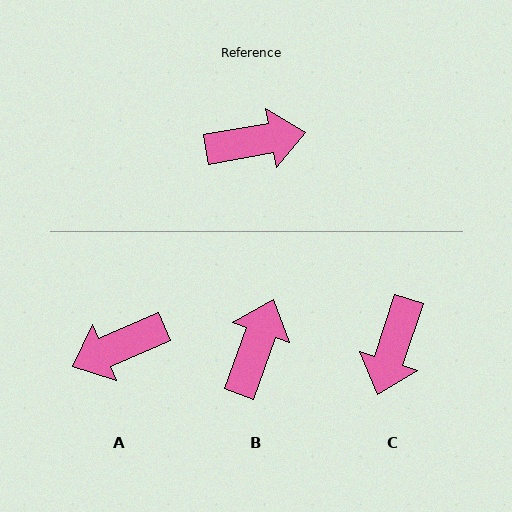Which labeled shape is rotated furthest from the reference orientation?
A, about 167 degrees away.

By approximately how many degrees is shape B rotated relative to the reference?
Approximately 60 degrees counter-clockwise.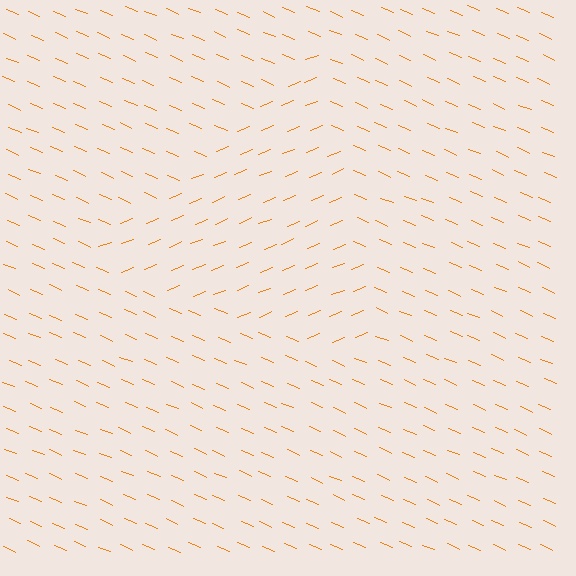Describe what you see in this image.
The image is filled with small orange line segments. A triangle region in the image has lines oriented differently from the surrounding lines, creating a visible texture boundary.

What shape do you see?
I see a triangle.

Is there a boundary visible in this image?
Yes, there is a texture boundary formed by a change in line orientation.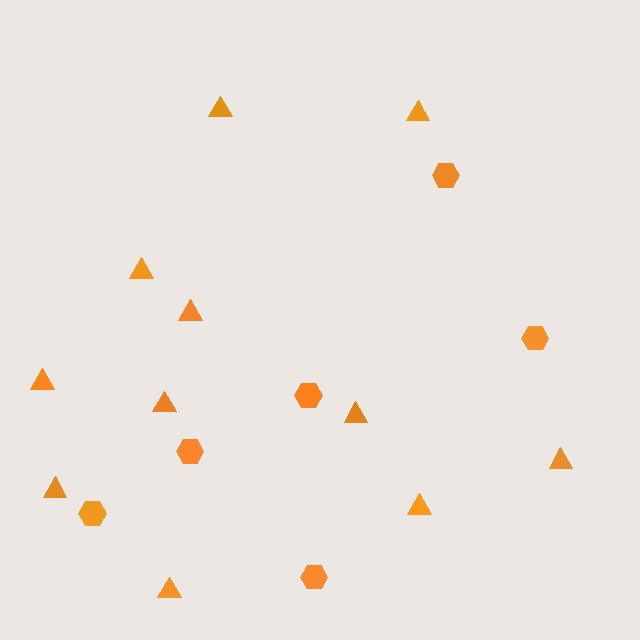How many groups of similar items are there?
There are 2 groups: one group of hexagons (6) and one group of triangles (11).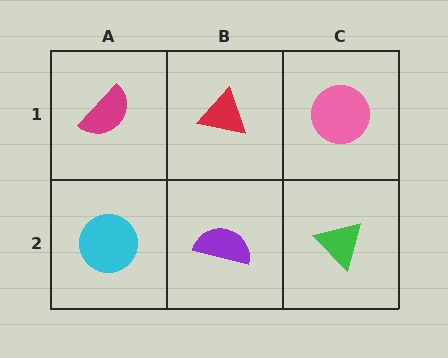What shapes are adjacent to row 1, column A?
A cyan circle (row 2, column A), a red triangle (row 1, column B).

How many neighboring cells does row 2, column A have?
2.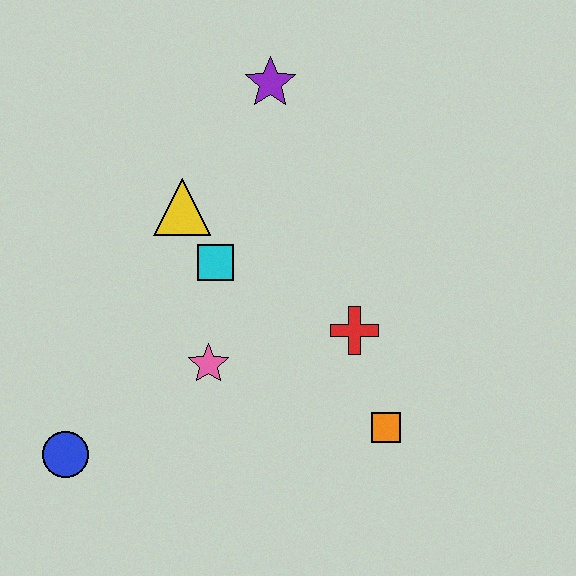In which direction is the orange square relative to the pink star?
The orange square is to the right of the pink star.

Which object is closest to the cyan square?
The yellow triangle is closest to the cyan square.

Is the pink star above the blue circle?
Yes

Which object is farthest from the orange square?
The purple star is farthest from the orange square.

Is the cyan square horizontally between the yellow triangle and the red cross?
Yes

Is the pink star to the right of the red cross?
No